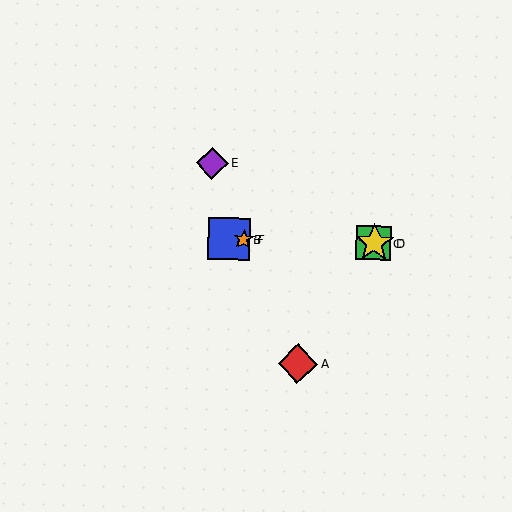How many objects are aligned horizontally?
4 objects (B, C, D, F) are aligned horizontally.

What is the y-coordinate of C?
Object C is at y≈243.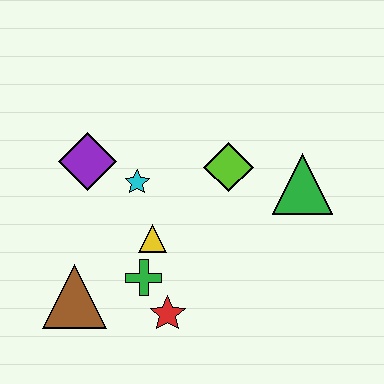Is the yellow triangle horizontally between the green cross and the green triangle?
Yes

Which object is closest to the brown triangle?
The green cross is closest to the brown triangle.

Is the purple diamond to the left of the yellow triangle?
Yes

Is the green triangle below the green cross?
No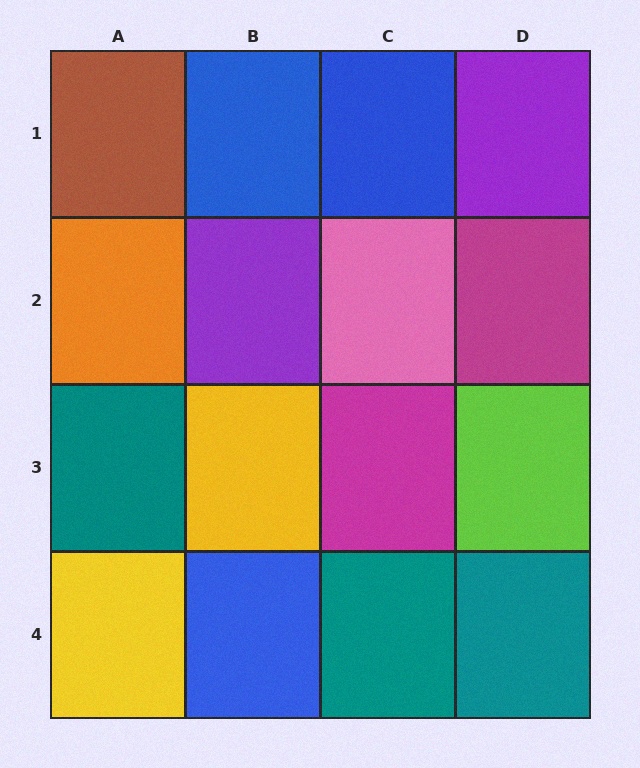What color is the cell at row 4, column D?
Teal.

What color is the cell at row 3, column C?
Magenta.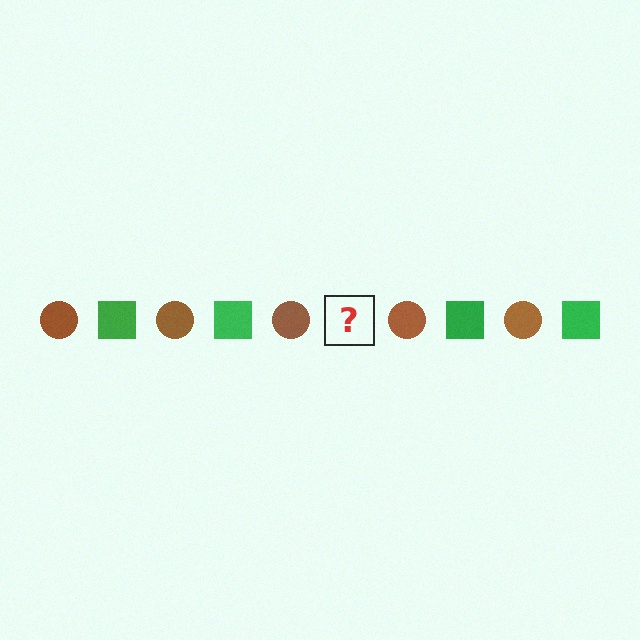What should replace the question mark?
The question mark should be replaced with a green square.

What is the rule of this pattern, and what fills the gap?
The rule is that the pattern alternates between brown circle and green square. The gap should be filled with a green square.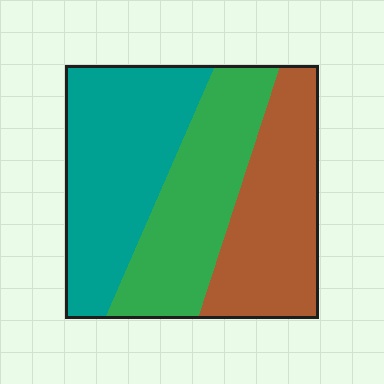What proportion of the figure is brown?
Brown covers 31% of the figure.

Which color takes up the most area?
Teal, at roughly 35%.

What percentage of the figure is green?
Green takes up about one third (1/3) of the figure.